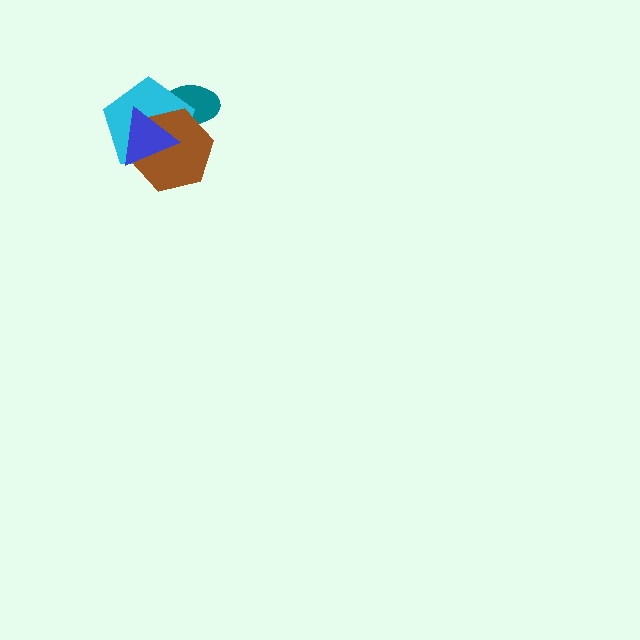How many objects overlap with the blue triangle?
3 objects overlap with the blue triangle.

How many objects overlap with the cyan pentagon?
3 objects overlap with the cyan pentagon.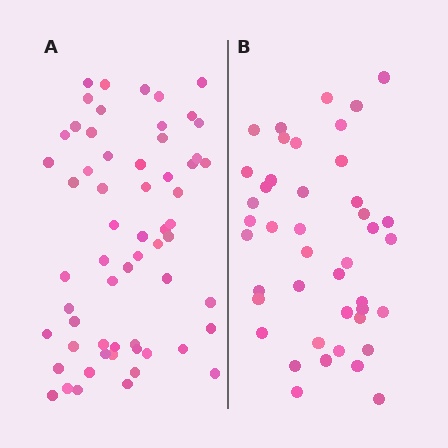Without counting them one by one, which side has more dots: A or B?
Region A (the left region) has more dots.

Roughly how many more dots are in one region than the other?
Region A has approximately 15 more dots than region B.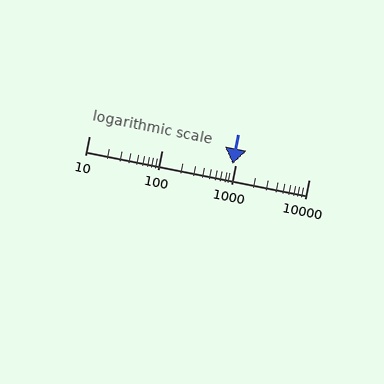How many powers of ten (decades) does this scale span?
The scale spans 3 decades, from 10 to 10000.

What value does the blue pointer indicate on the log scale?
The pointer indicates approximately 910.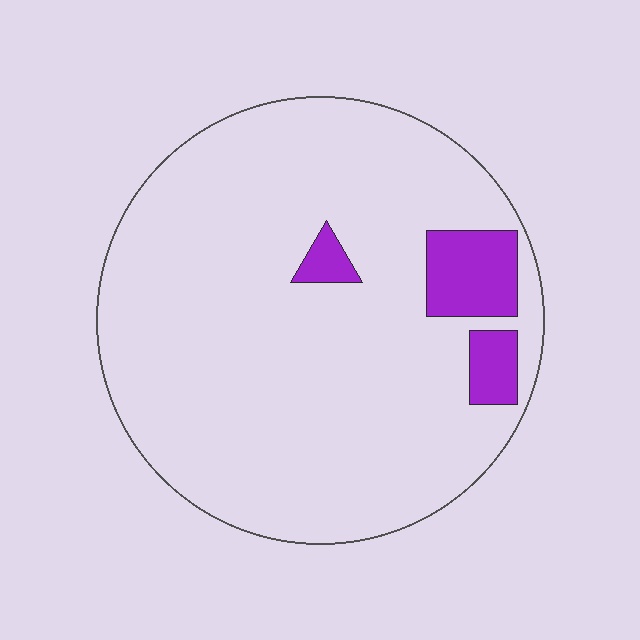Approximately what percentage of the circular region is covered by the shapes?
Approximately 10%.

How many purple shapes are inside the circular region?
3.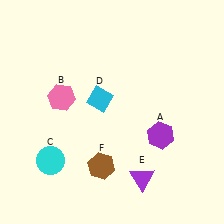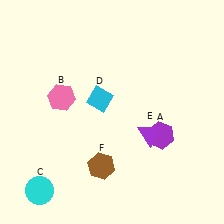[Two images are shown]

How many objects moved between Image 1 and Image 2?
2 objects moved between the two images.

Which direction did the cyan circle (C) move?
The cyan circle (C) moved down.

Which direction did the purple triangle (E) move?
The purple triangle (E) moved up.